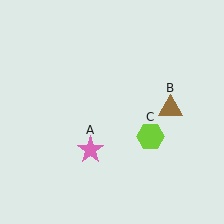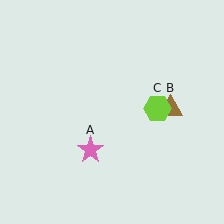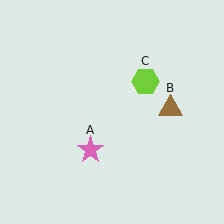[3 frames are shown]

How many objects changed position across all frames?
1 object changed position: lime hexagon (object C).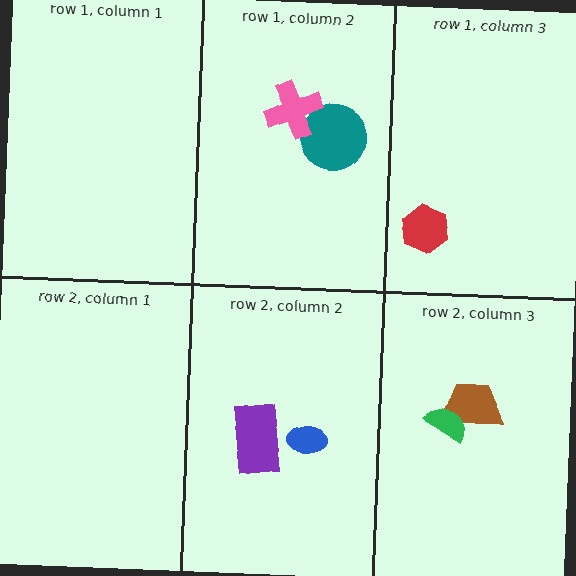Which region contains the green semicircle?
The row 2, column 3 region.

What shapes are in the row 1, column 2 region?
The teal circle, the pink cross.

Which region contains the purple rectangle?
The row 2, column 2 region.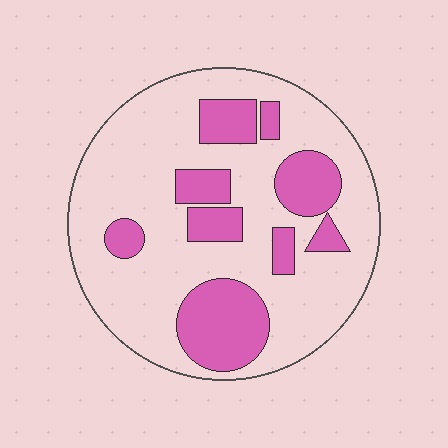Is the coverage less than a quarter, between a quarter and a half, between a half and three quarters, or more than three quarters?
Between a quarter and a half.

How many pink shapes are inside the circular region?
9.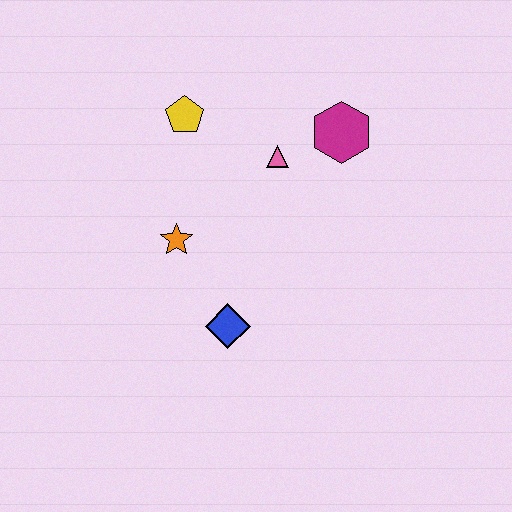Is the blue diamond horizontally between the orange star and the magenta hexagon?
Yes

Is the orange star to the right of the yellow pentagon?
No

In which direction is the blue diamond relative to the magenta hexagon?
The blue diamond is below the magenta hexagon.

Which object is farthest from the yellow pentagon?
The blue diamond is farthest from the yellow pentagon.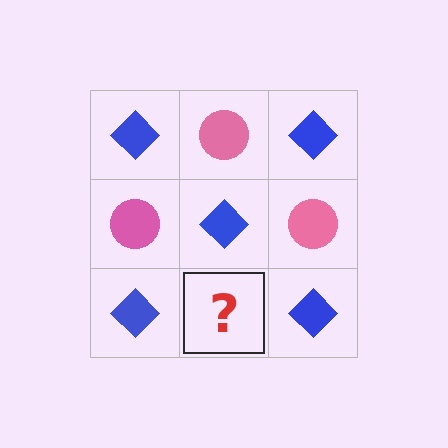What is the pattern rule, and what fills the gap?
The rule is that it alternates blue diamond and pink circle in a checkerboard pattern. The gap should be filled with a pink circle.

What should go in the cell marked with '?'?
The missing cell should contain a pink circle.